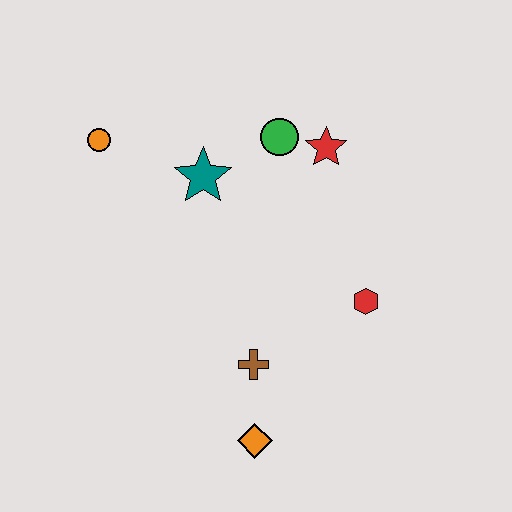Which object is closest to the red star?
The green circle is closest to the red star.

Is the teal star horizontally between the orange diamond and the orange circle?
Yes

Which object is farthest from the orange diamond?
The orange circle is farthest from the orange diamond.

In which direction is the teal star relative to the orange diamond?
The teal star is above the orange diamond.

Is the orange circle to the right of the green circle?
No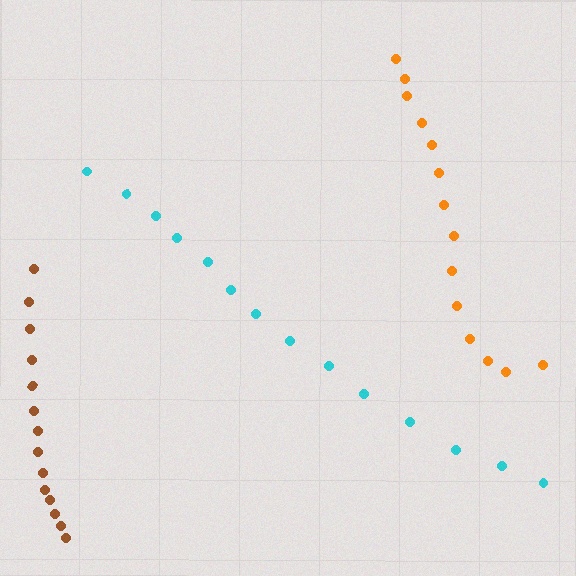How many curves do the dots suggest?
There are 3 distinct paths.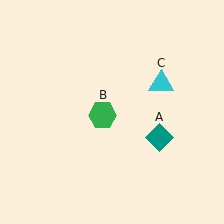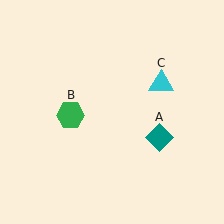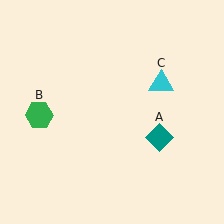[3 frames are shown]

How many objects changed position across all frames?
1 object changed position: green hexagon (object B).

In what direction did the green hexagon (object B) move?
The green hexagon (object B) moved left.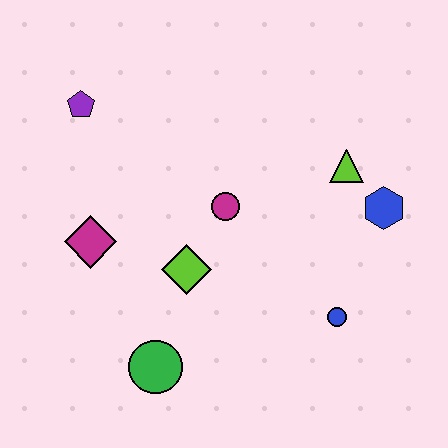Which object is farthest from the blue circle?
The purple pentagon is farthest from the blue circle.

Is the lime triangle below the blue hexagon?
No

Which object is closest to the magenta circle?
The lime diamond is closest to the magenta circle.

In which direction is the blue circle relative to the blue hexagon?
The blue circle is below the blue hexagon.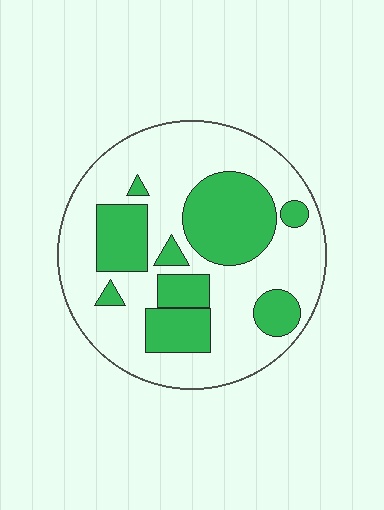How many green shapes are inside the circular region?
9.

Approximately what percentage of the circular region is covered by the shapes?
Approximately 35%.